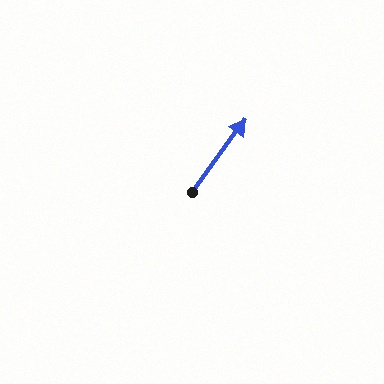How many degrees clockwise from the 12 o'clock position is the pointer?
Approximately 36 degrees.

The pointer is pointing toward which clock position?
Roughly 1 o'clock.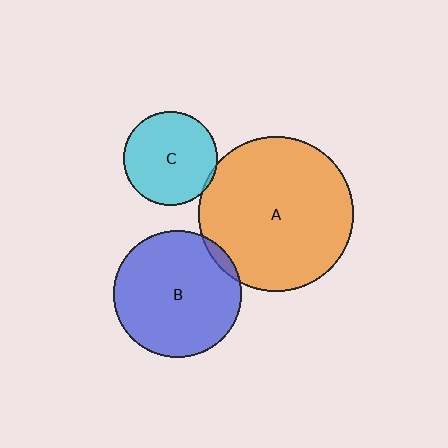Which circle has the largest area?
Circle A (orange).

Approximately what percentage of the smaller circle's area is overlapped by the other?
Approximately 5%.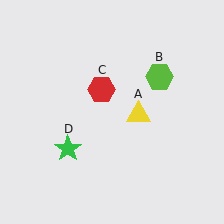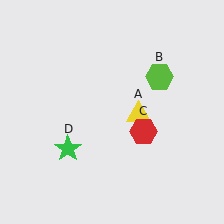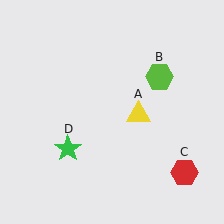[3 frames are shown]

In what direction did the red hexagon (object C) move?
The red hexagon (object C) moved down and to the right.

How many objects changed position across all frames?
1 object changed position: red hexagon (object C).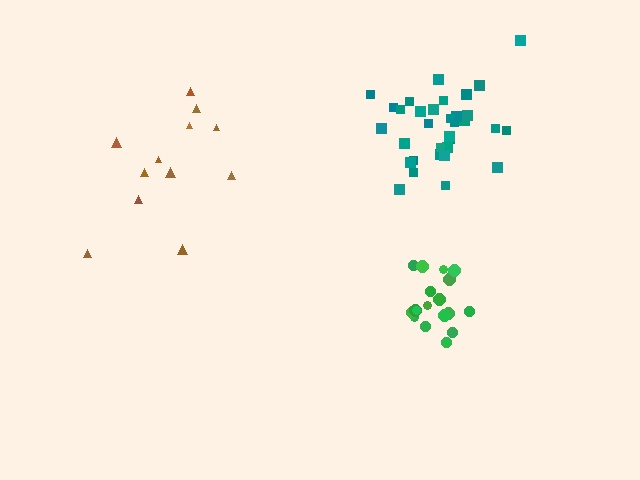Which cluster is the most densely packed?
Green.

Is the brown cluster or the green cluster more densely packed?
Green.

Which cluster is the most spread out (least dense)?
Brown.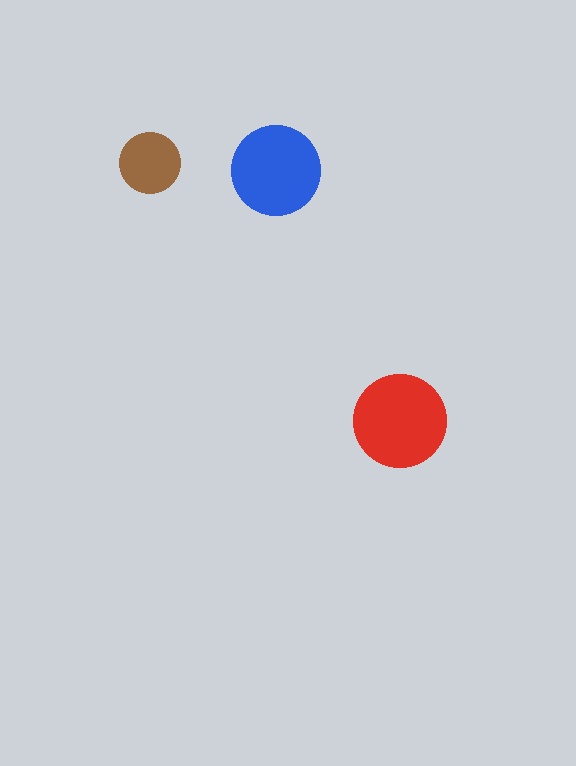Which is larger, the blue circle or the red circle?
The red one.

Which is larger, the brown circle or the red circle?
The red one.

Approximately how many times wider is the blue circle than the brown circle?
About 1.5 times wider.